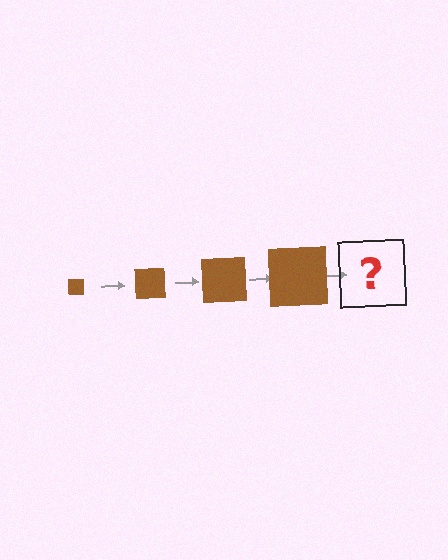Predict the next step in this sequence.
The next step is a brown square, larger than the previous one.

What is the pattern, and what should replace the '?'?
The pattern is that the square gets progressively larger each step. The '?' should be a brown square, larger than the previous one.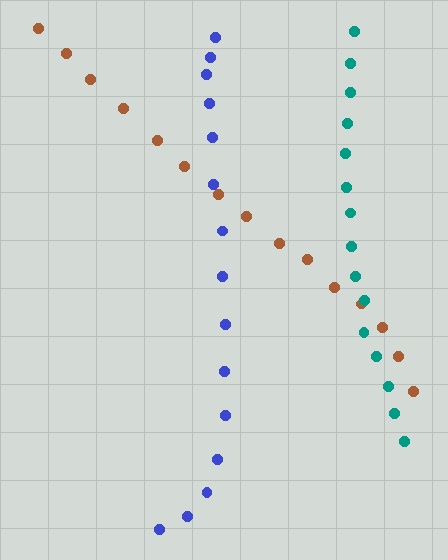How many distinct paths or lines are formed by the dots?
There are 3 distinct paths.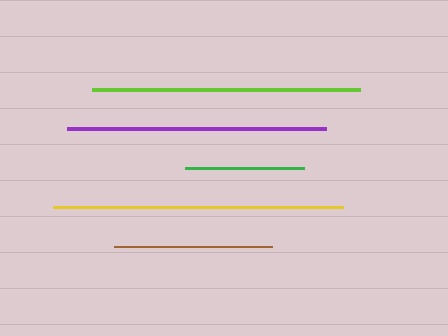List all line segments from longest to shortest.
From longest to shortest: yellow, lime, purple, brown, green.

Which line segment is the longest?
The yellow line is the longest at approximately 290 pixels.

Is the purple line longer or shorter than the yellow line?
The yellow line is longer than the purple line.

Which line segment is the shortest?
The green line is the shortest at approximately 119 pixels.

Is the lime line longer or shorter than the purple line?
The lime line is longer than the purple line.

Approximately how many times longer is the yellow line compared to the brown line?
The yellow line is approximately 1.8 times the length of the brown line.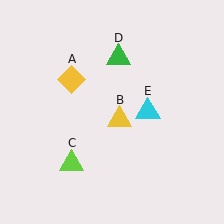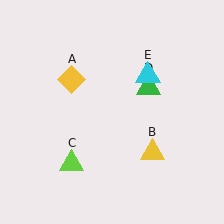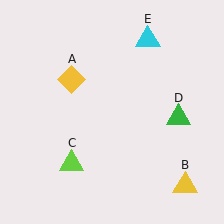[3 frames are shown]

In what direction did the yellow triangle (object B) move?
The yellow triangle (object B) moved down and to the right.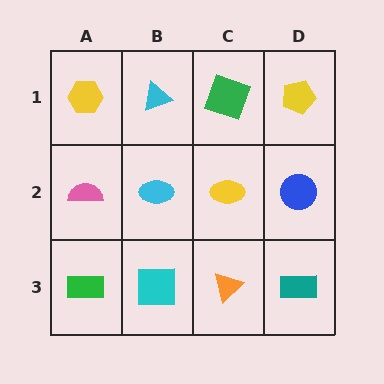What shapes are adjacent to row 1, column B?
A cyan ellipse (row 2, column B), a yellow hexagon (row 1, column A), a green square (row 1, column C).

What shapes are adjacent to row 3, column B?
A cyan ellipse (row 2, column B), a green rectangle (row 3, column A), an orange triangle (row 3, column C).